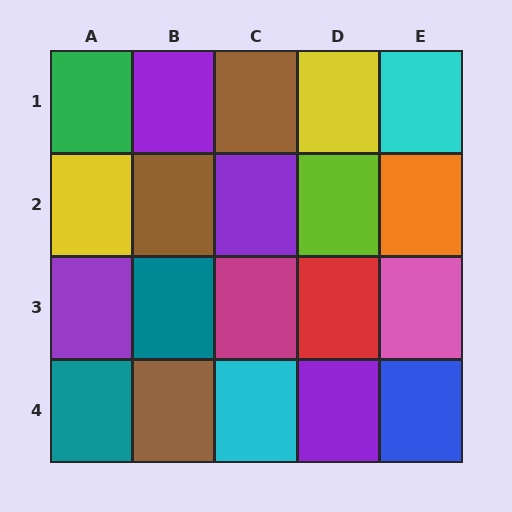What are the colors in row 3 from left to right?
Purple, teal, magenta, red, pink.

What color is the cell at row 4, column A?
Teal.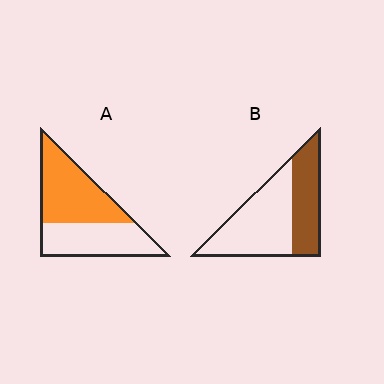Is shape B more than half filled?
No.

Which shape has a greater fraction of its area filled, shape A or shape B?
Shape A.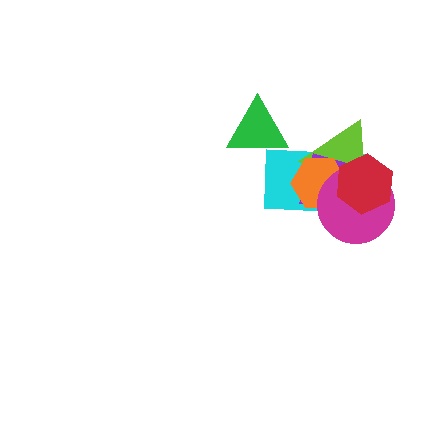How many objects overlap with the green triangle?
0 objects overlap with the green triangle.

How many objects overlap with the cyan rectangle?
5 objects overlap with the cyan rectangle.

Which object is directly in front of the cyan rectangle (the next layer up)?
The lime triangle is directly in front of the cyan rectangle.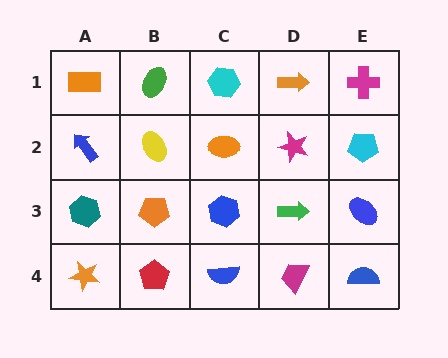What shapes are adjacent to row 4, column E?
A blue ellipse (row 3, column E), a magenta trapezoid (row 4, column D).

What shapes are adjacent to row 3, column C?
An orange ellipse (row 2, column C), a blue semicircle (row 4, column C), an orange pentagon (row 3, column B), a green arrow (row 3, column D).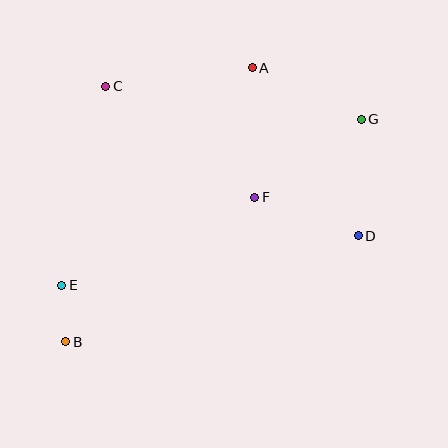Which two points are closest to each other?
Points B and E are closest to each other.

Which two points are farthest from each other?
Points B and G are farthest from each other.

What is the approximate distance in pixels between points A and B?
The distance between A and B is approximately 332 pixels.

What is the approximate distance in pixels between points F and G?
The distance between F and G is approximately 132 pixels.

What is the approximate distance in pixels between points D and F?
The distance between D and F is approximately 110 pixels.